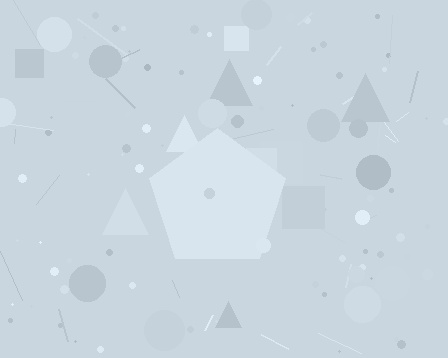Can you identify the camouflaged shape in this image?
The camouflaged shape is a pentagon.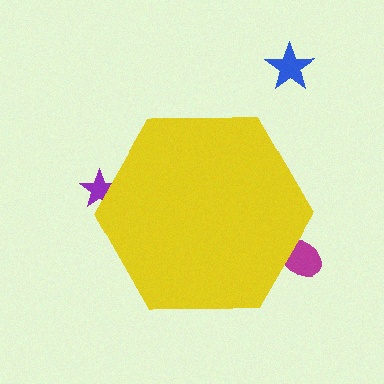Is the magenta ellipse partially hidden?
Yes, the magenta ellipse is partially hidden behind the yellow hexagon.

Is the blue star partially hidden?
No, the blue star is fully visible.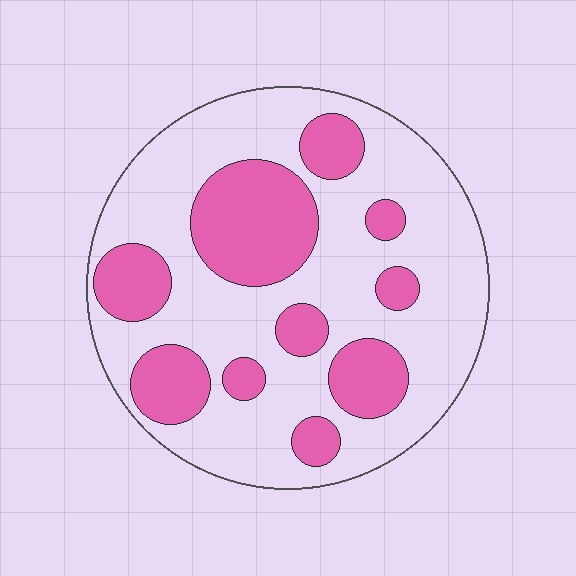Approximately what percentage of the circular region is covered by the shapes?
Approximately 30%.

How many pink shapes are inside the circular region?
10.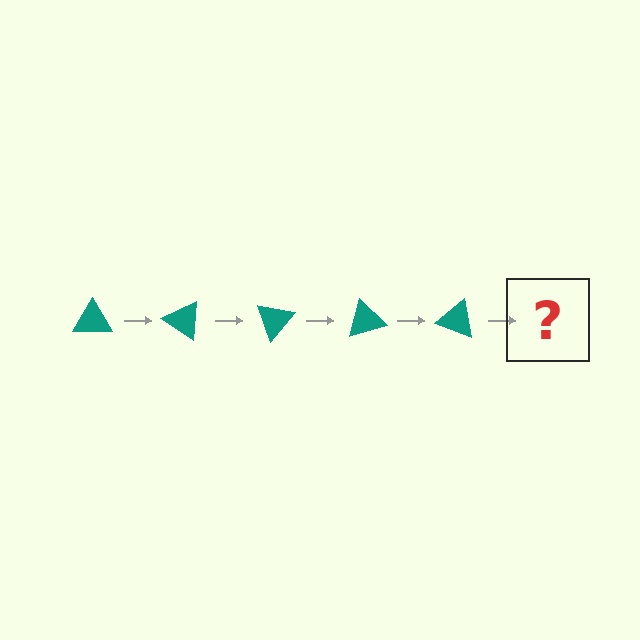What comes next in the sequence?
The next element should be a teal triangle rotated 175 degrees.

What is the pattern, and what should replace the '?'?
The pattern is that the triangle rotates 35 degrees each step. The '?' should be a teal triangle rotated 175 degrees.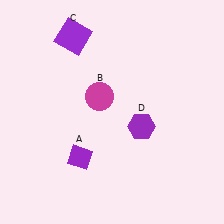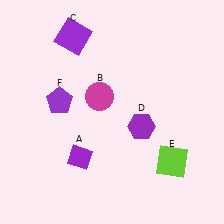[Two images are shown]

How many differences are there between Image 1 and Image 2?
There are 2 differences between the two images.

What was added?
A lime square (E), a purple pentagon (F) were added in Image 2.